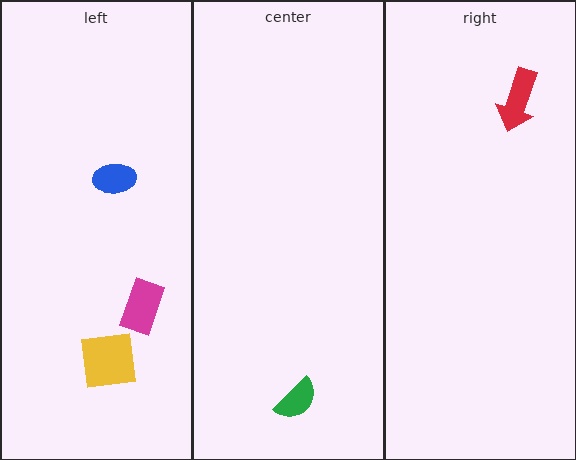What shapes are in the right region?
The red arrow.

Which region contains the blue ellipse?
The left region.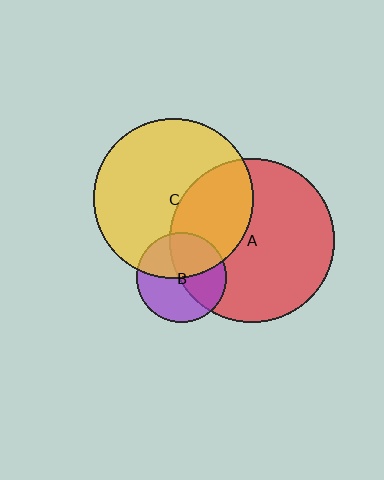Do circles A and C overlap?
Yes.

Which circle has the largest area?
Circle A (red).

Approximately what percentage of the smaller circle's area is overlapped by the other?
Approximately 35%.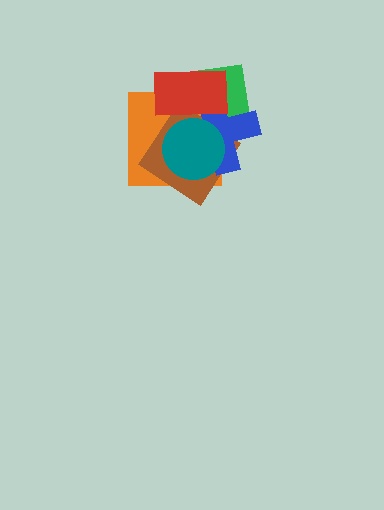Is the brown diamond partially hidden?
Yes, it is partially covered by another shape.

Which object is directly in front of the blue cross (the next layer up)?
The red rectangle is directly in front of the blue cross.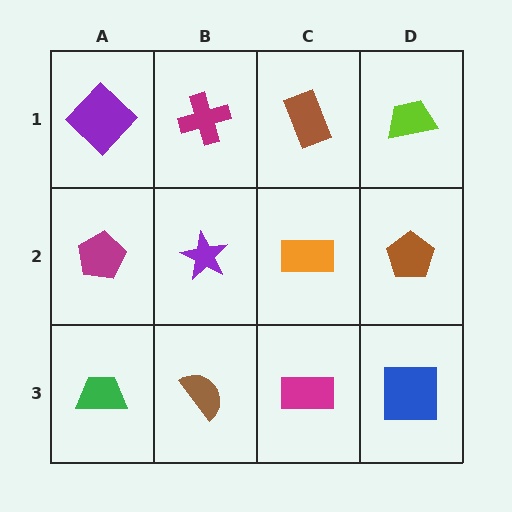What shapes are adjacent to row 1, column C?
An orange rectangle (row 2, column C), a magenta cross (row 1, column B), a lime trapezoid (row 1, column D).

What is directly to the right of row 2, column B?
An orange rectangle.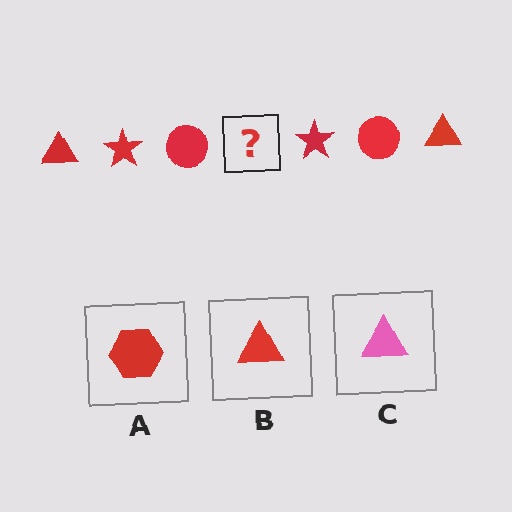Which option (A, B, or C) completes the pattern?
B.